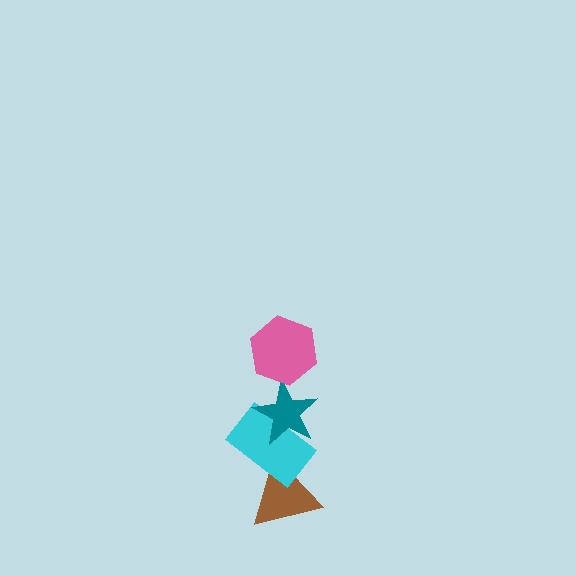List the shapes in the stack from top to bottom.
From top to bottom: the pink hexagon, the teal star, the cyan rectangle, the brown triangle.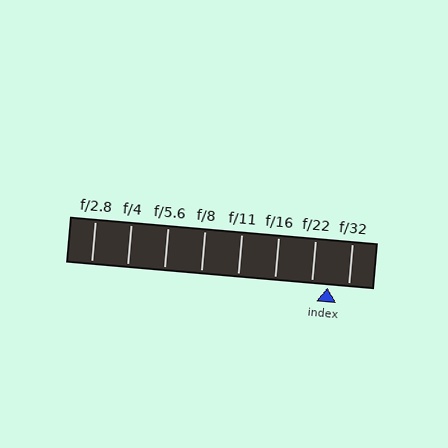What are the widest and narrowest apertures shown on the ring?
The widest aperture shown is f/2.8 and the narrowest is f/32.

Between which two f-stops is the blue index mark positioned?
The index mark is between f/22 and f/32.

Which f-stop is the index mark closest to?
The index mark is closest to f/22.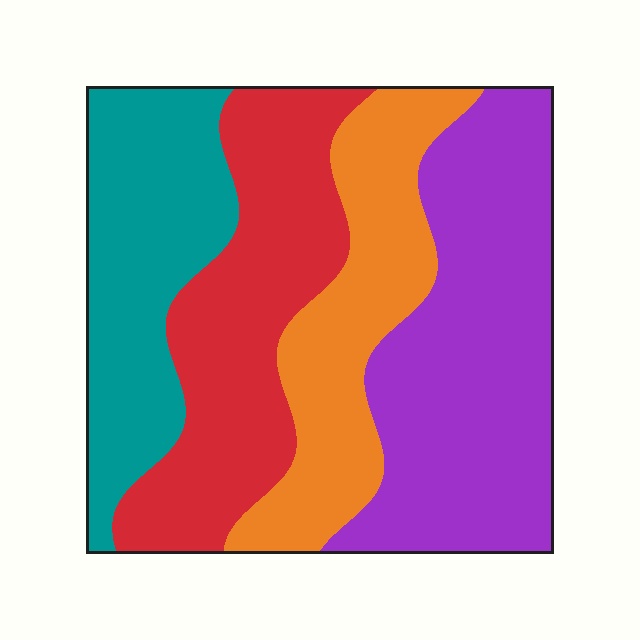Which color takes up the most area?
Purple, at roughly 35%.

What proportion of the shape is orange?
Orange takes up between a sixth and a third of the shape.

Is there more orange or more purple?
Purple.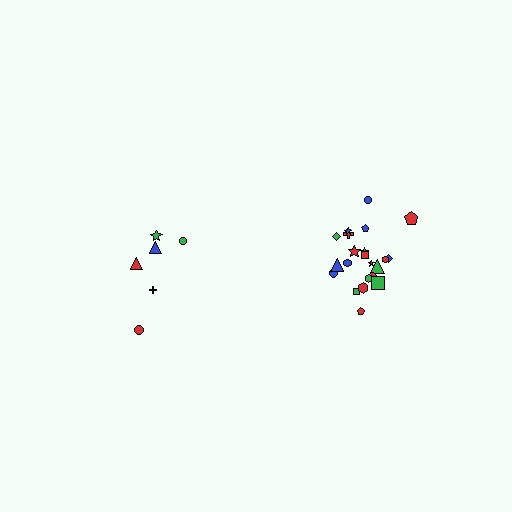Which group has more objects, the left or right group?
The right group.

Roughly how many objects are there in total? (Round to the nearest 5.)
Roughly 30 objects in total.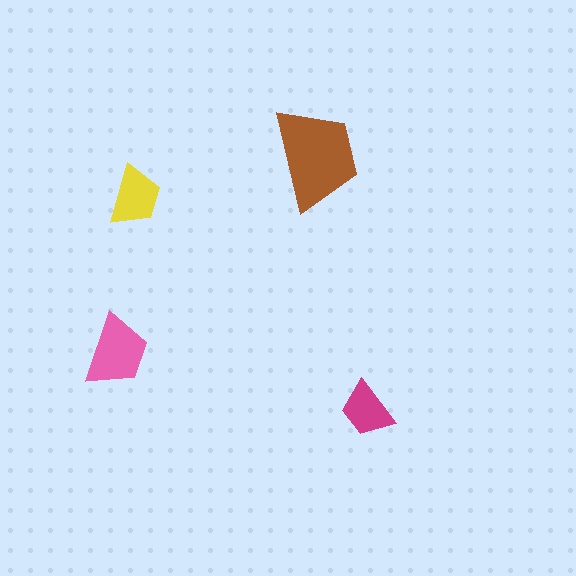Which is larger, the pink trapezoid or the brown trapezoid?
The brown one.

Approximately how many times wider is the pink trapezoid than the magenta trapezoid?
About 1.5 times wider.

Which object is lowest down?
The magenta trapezoid is bottommost.